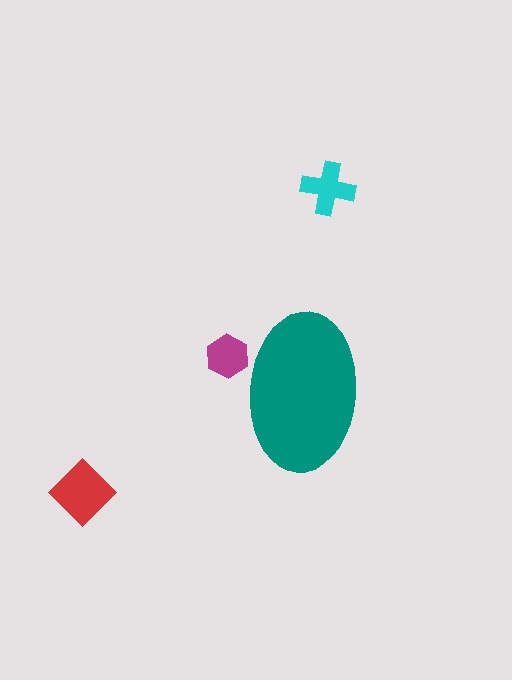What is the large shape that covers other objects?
A teal ellipse.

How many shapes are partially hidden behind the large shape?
1 shape is partially hidden.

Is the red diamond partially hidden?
No, the red diamond is fully visible.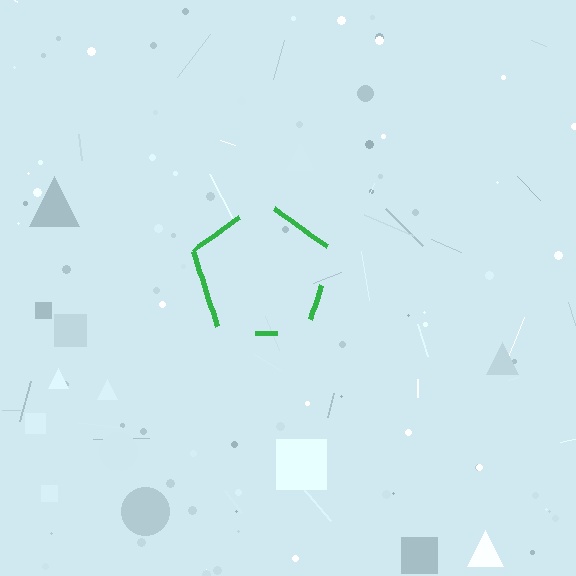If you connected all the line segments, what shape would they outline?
They would outline a pentagon.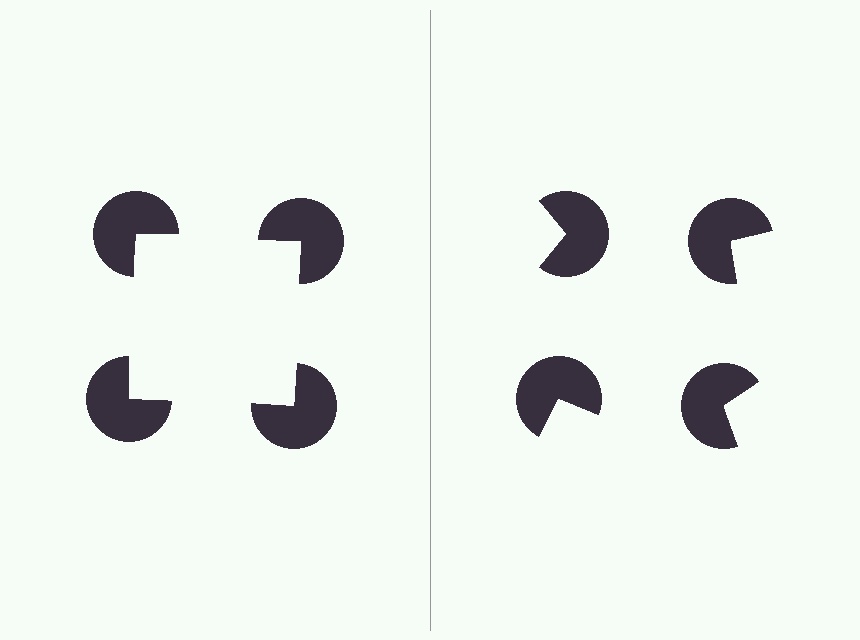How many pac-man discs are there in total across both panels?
8 — 4 on each side.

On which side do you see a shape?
An illusory square appears on the left side. On the right side the wedge cuts are rotated, so no coherent shape forms.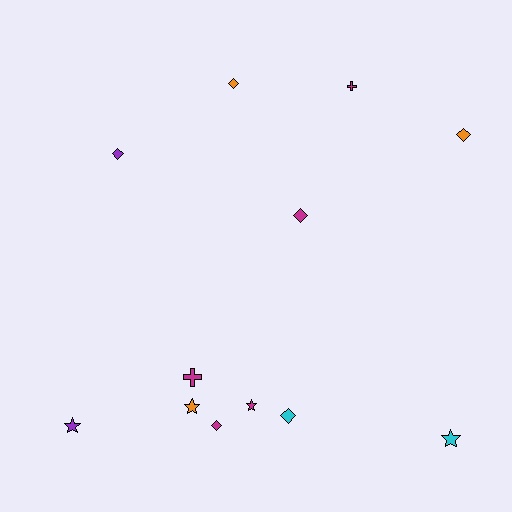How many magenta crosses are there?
There are 2 magenta crosses.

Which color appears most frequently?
Magenta, with 5 objects.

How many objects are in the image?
There are 12 objects.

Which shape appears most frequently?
Diamond, with 6 objects.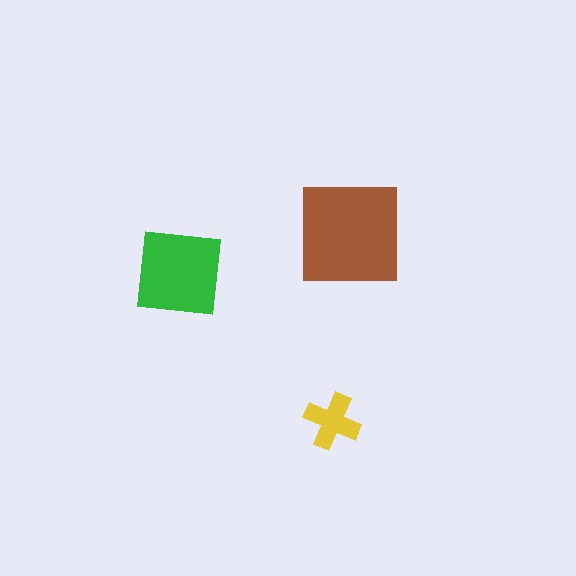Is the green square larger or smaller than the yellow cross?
Larger.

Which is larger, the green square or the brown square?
The brown square.